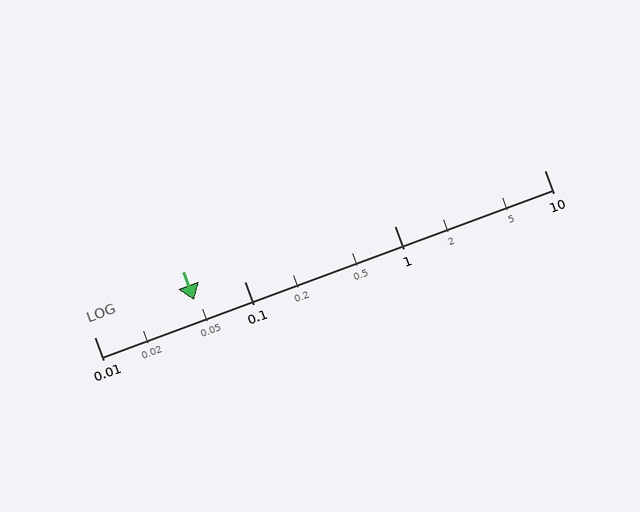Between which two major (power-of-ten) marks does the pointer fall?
The pointer is between 0.01 and 0.1.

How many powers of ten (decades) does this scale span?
The scale spans 3 decades, from 0.01 to 10.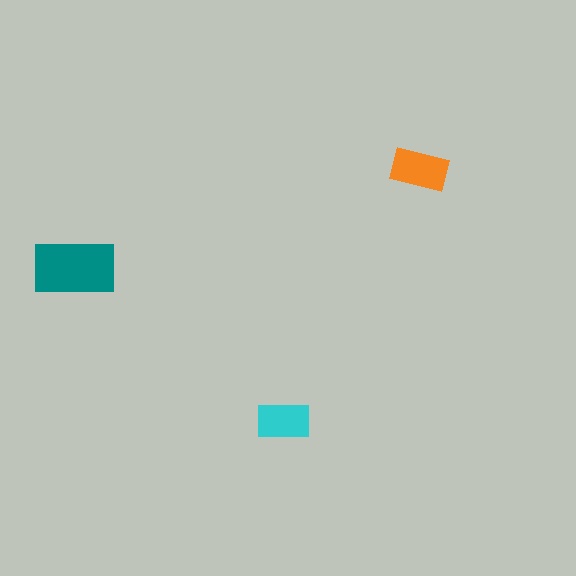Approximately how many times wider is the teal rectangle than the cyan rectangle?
About 1.5 times wider.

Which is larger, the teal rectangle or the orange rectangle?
The teal one.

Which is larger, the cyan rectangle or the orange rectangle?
The orange one.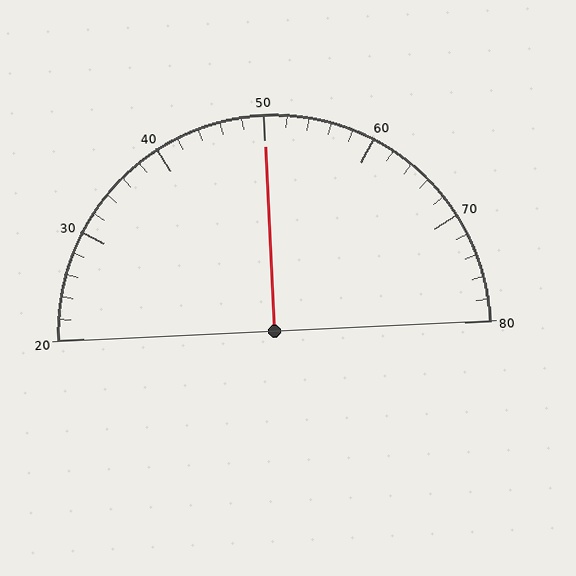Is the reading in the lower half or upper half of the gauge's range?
The reading is in the upper half of the range (20 to 80).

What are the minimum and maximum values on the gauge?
The gauge ranges from 20 to 80.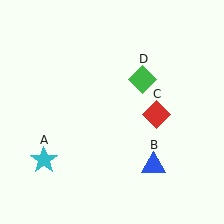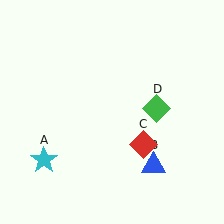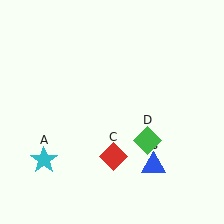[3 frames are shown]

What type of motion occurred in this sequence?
The red diamond (object C), green diamond (object D) rotated clockwise around the center of the scene.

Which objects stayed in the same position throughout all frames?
Cyan star (object A) and blue triangle (object B) remained stationary.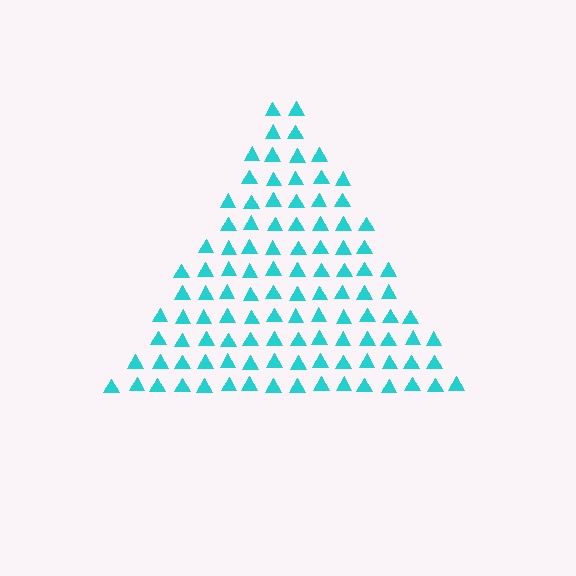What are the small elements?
The small elements are triangles.